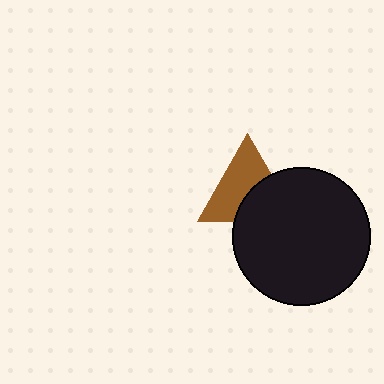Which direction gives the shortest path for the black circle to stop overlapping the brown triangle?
Moving toward the lower-right gives the shortest separation.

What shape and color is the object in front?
The object in front is a black circle.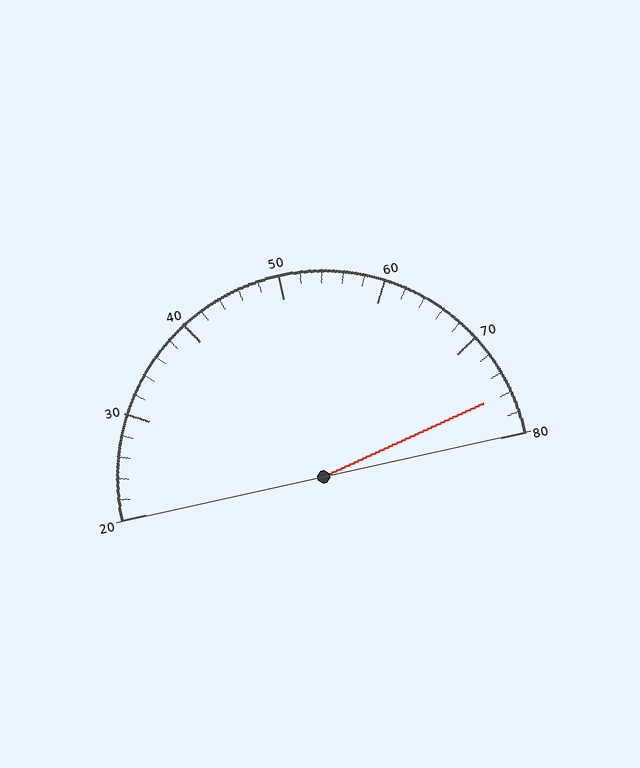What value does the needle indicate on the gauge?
The needle indicates approximately 76.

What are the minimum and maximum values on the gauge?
The gauge ranges from 20 to 80.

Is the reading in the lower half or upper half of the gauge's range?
The reading is in the upper half of the range (20 to 80).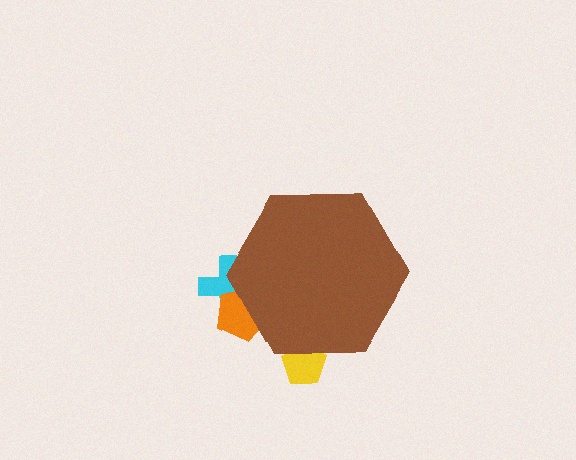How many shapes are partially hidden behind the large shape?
3 shapes are partially hidden.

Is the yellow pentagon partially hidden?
Yes, the yellow pentagon is partially hidden behind the brown hexagon.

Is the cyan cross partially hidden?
Yes, the cyan cross is partially hidden behind the brown hexagon.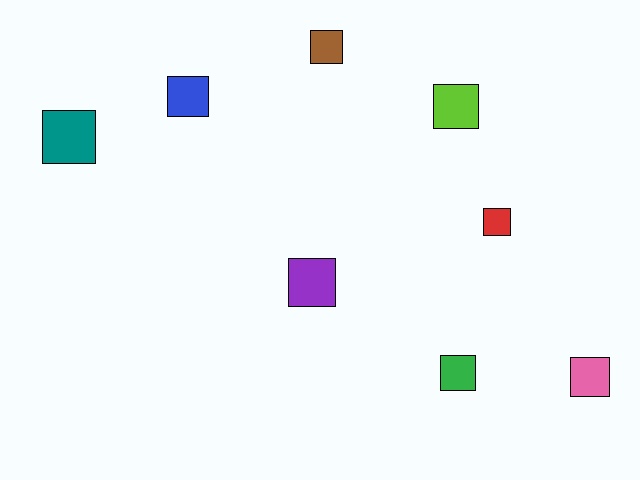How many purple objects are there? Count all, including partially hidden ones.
There is 1 purple object.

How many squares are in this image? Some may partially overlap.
There are 8 squares.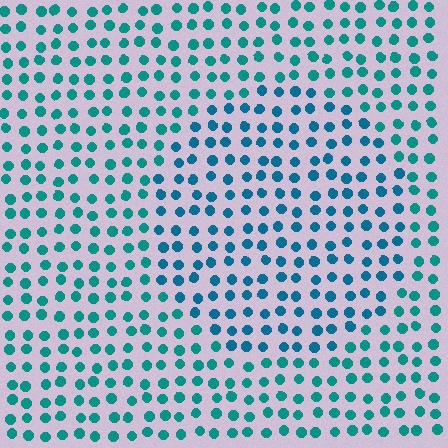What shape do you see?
I see a circle.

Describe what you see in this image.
The image is filled with small teal elements in a uniform arrangement. A circle-shaped region is visible where the elements are tinted to a slightly different hue, forming a subtle color boundary.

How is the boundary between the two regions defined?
The boundary is defined purely by a slight shift in hue (about 21 degrees). Spacing, size, and orientation are identical on both sides.